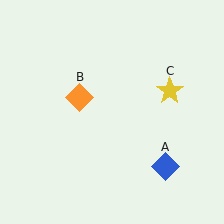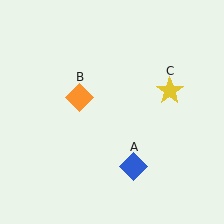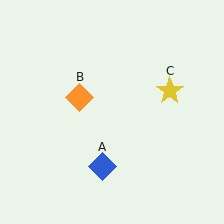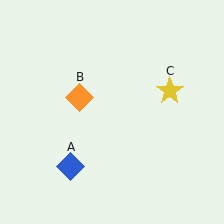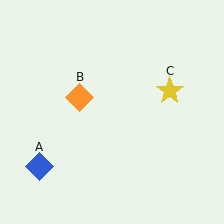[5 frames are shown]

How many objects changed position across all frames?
1 object changed position: blue diamond (object A).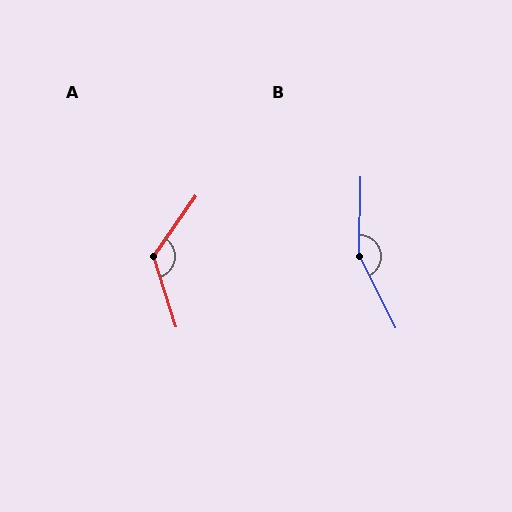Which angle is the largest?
B, at approximately 153 degrees.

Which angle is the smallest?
A, at approximately 127 degrees.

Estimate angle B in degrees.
Approximately 153 degrees.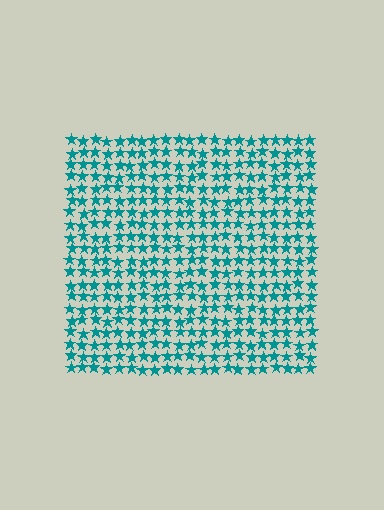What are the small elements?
The small elements are stars.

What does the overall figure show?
The overall figure shows a square.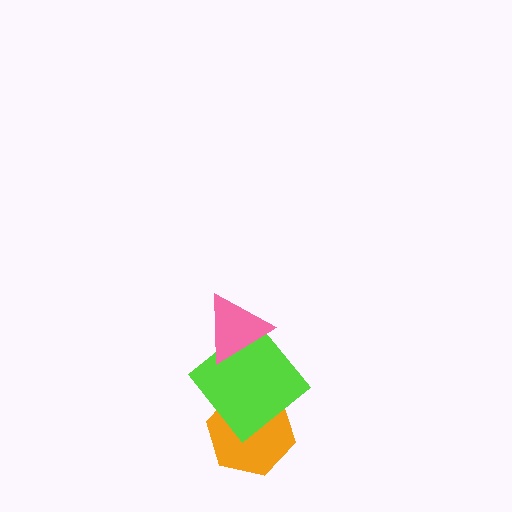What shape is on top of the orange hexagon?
The lime diamond is on top of the orange hexagon.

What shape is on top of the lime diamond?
The pink triangle is on top of the lime diamond.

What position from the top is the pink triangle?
The pink triangle is 1st from the top.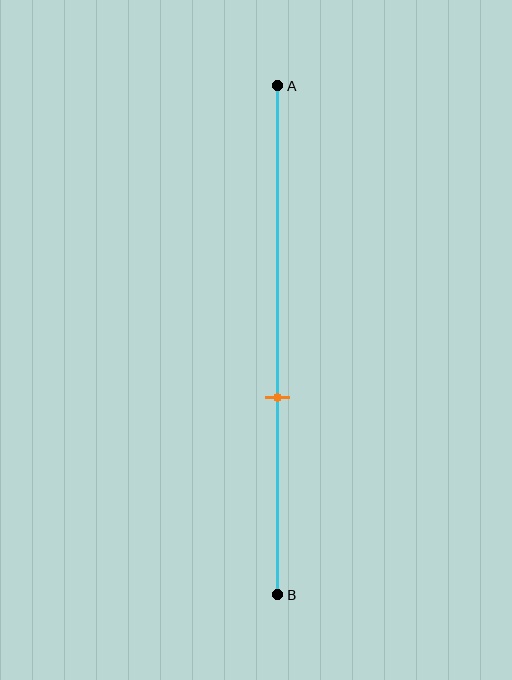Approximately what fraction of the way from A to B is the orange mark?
The orange mark is approximately 60% of the way from A to B.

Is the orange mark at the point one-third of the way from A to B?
No, the mark is at about 60% from A, not at the 33% one-third point.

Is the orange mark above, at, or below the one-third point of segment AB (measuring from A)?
The orange mark is below the one-third point of segment AB.